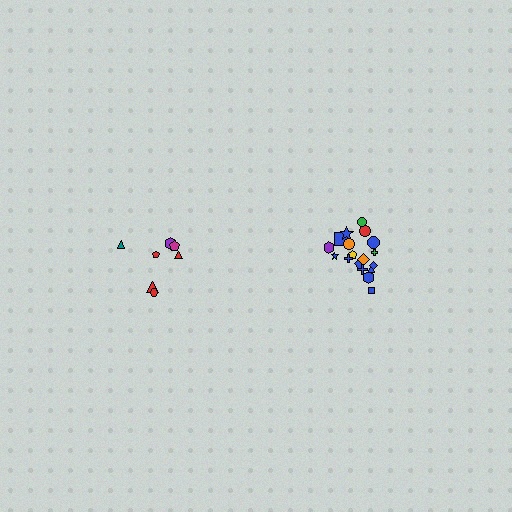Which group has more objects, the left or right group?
The right group.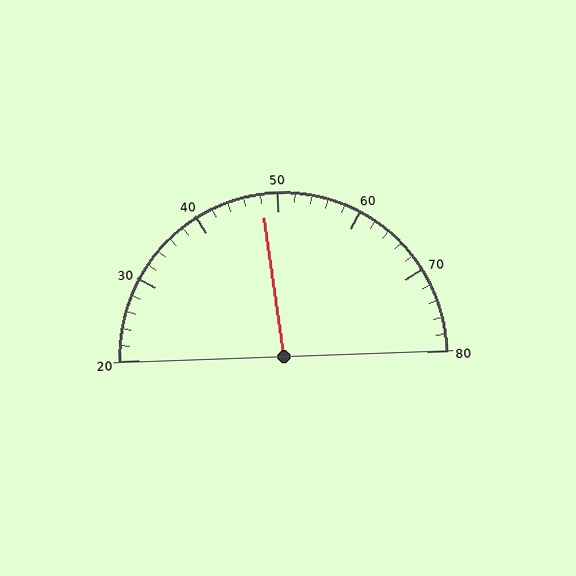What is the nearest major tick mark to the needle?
The nearest major tick mark is 50.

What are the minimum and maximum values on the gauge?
The gauge ranges from 20 to 80.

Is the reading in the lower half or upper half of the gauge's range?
The reading is in the lower half of the range (20 to 80).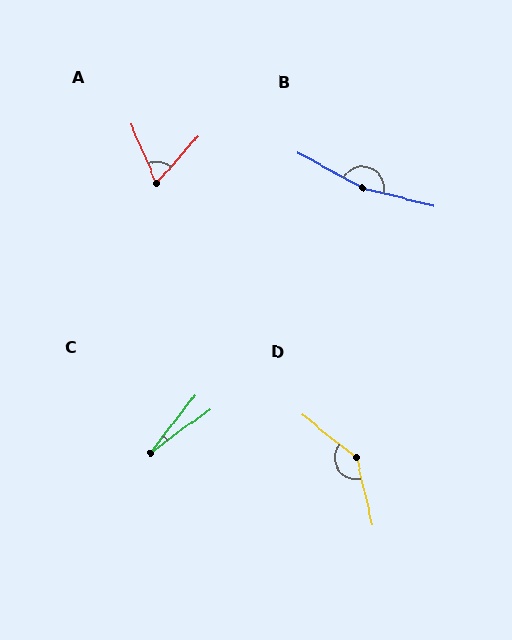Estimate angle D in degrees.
Approximately 142 degrees.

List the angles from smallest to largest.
C (16°), A (65°), D (142°), B (166°).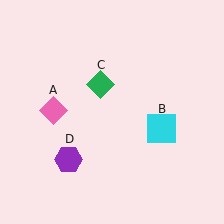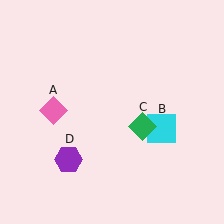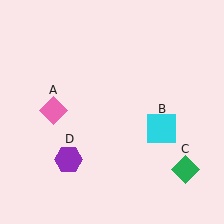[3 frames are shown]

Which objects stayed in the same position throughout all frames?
Pink diamond (object A) and cyan square (object B) and purple hexagon (object D) remained stationary.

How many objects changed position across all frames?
1 object changed position: green diamond (object C).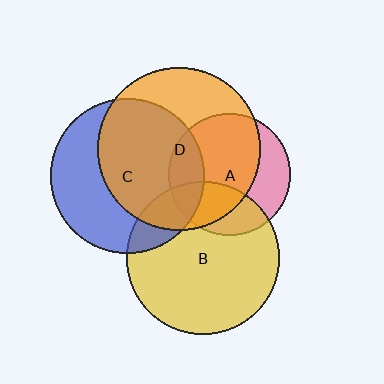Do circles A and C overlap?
Yes.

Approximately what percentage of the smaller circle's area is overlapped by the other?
Approximately 20%.